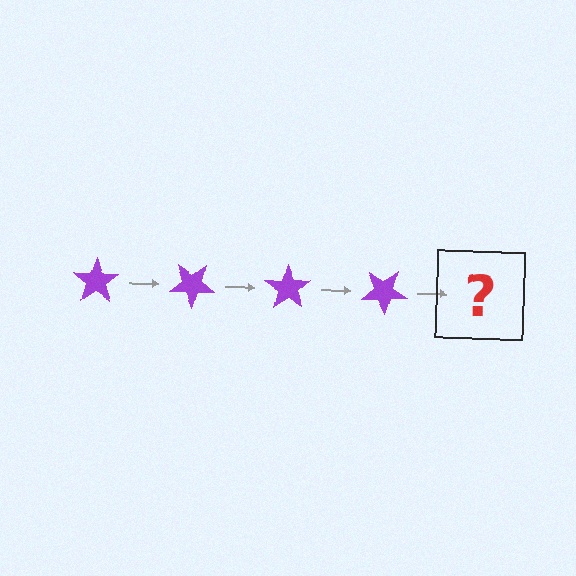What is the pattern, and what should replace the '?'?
The pattern is that the star rotates 35 degrees each step. The '?' should be a purple star rotated 140 degrees.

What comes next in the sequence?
The next element should be a purple star rotated 140 degrees.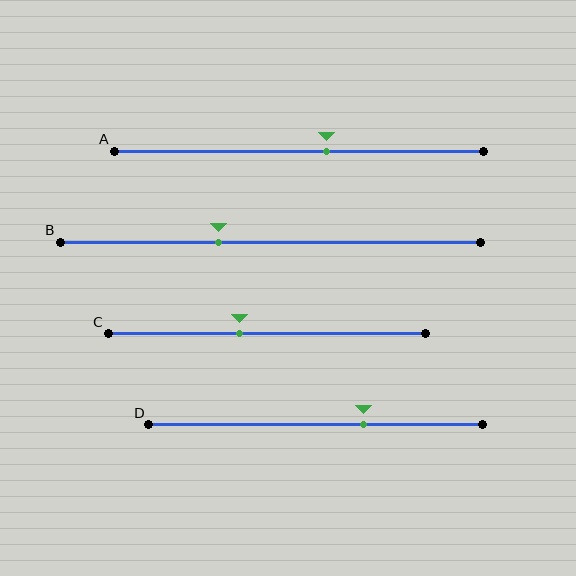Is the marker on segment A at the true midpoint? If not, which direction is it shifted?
No, the marker on segment A is shifted to the right by about 7% of the segment length.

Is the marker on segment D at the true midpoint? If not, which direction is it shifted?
No, the marker on segment D is shifted to the right by about 14% of the segment length.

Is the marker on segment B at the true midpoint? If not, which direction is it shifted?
No, the marker on segment B is shifted to the left by about 12% of the segment length.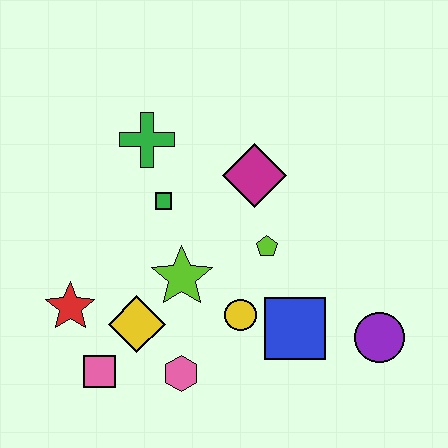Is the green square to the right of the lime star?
No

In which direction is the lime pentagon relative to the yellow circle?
The lime pentagon is above the yellow circle.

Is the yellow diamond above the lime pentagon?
No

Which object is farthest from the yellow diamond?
The purple circle is farthest from the yellow diamond.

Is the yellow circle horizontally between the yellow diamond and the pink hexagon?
No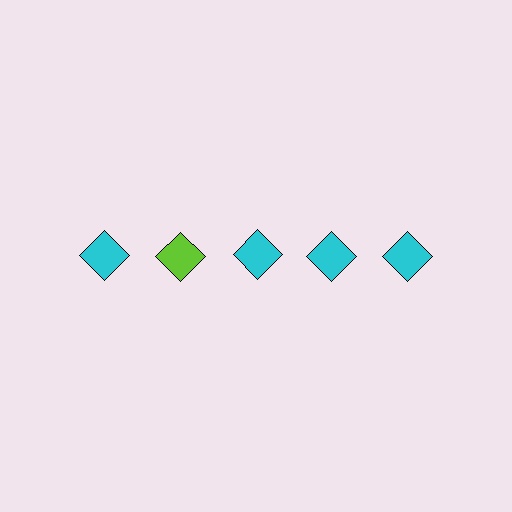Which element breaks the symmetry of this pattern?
The lime diamond in the top row, second from left column breaks the symmetry. All other shapes are cyan diamonds.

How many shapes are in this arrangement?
There are 5 shapes arranged in a grid pattern.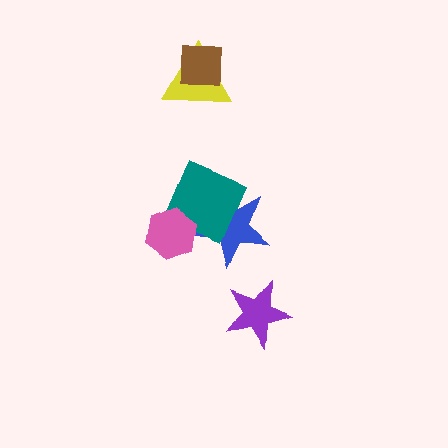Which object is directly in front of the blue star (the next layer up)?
The teal square is directly in front of the blue star.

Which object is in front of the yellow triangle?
The brown square is in front of the yellow triangle.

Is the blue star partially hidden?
Yes, it is partially covered by another shape.